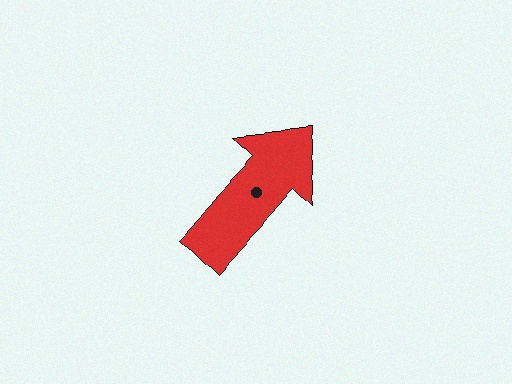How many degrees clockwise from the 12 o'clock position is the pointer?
Approximately 43 degrees.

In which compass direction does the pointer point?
Northeast.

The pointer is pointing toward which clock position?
Roughly 1 o'clock.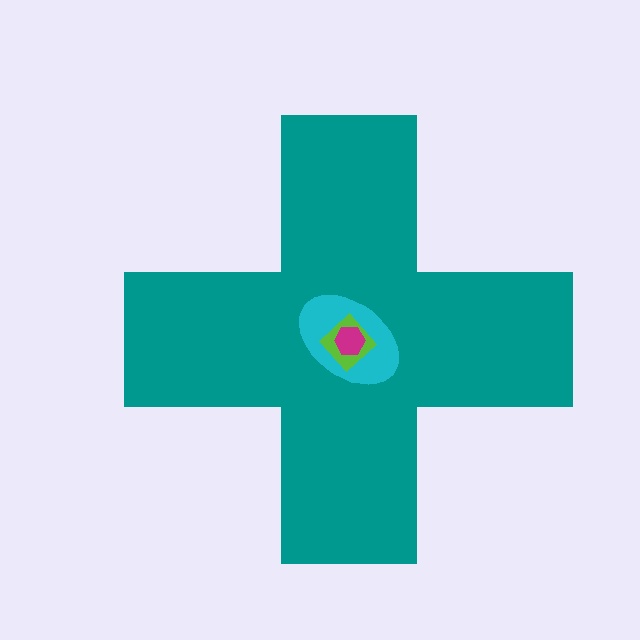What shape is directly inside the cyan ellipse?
The lime diamond.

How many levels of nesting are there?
4.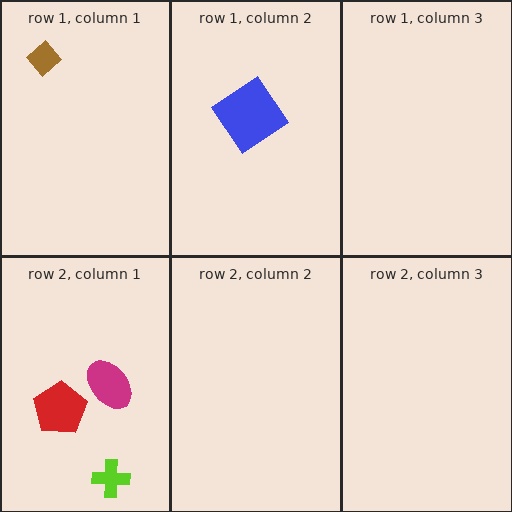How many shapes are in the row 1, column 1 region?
1.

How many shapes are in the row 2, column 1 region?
3.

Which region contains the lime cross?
The row 2, column 1 region.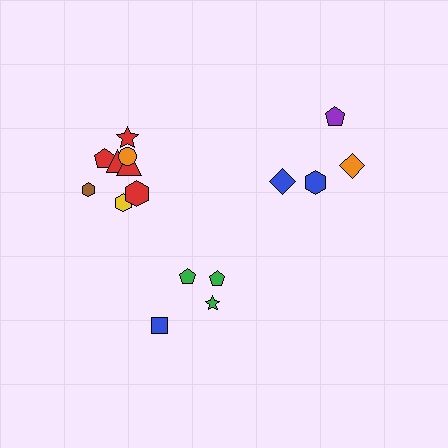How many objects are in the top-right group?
There are 4 objects.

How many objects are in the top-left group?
There are 8 objects.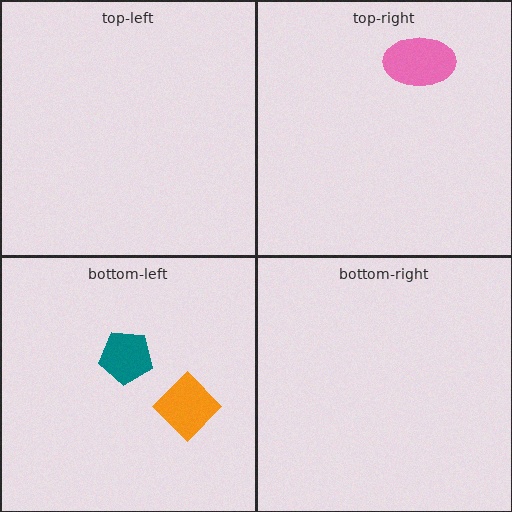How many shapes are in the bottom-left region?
2.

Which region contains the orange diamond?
The bottom-left region.